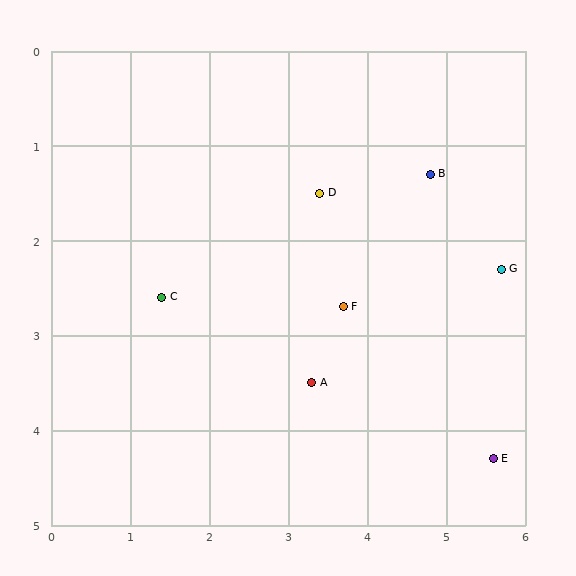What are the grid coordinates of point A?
Point A is at approximately (3.3, 3.5).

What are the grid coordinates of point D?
Point D is at approximately (3.4, 1.5).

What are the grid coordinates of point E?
Point E is at approximately (5.6, 4.3).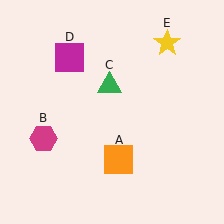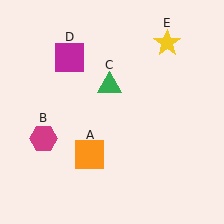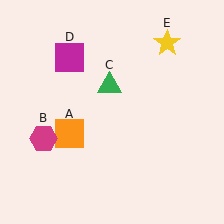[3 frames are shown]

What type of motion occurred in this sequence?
The orange square (object A) rotated clockwise around the center of the scene.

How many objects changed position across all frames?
1 object changed position: orange square (object A).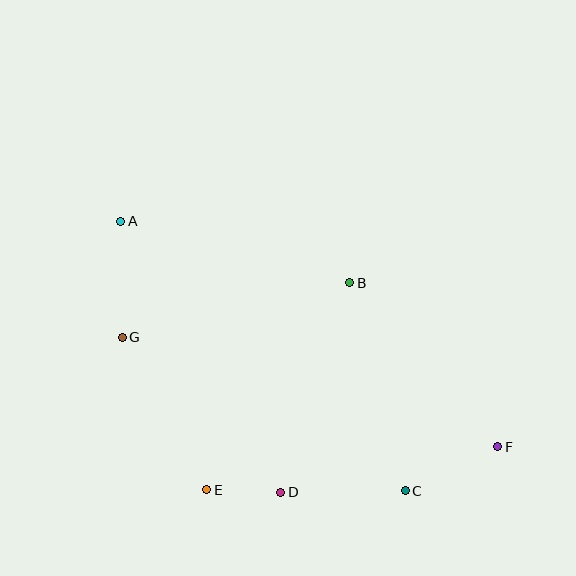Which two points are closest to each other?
Points D and E are closest to each other.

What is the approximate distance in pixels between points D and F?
The distance between D and F is approximately 222 pixels.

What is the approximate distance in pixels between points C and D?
The distance between C and D is approximately 125 pixels.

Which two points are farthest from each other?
Points A and F are farthest from each other.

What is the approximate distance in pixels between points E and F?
The distance between E and F is approximately 295 pixels.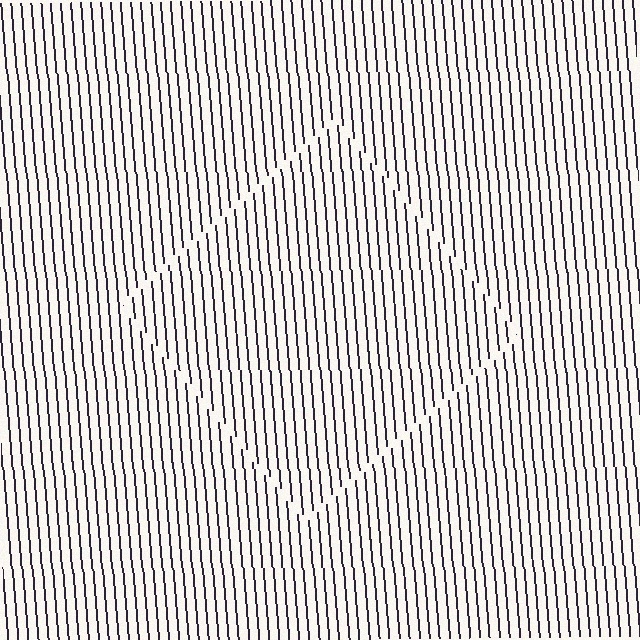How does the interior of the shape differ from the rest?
The interior of the shape contains the same grating, shifted by half a period — the contour is defined by the phase discontinuity where line-ends from the inner and outer gratings abut.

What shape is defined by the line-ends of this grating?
An illusory square. The interior of the shape contains the same grating, shifted by half a period — the contour is defined by the phase discontinuity where line-ends from the inner and outer gratings abut.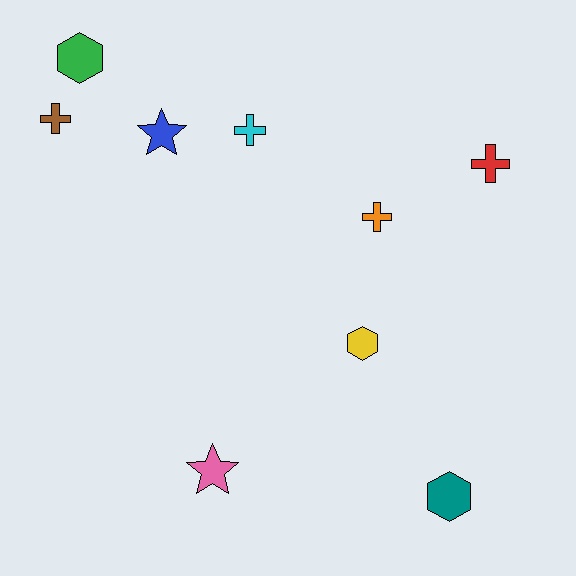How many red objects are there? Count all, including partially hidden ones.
There is 1 red object.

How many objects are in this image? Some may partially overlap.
There are 9 objects.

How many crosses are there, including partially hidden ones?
There are 4 crosses.